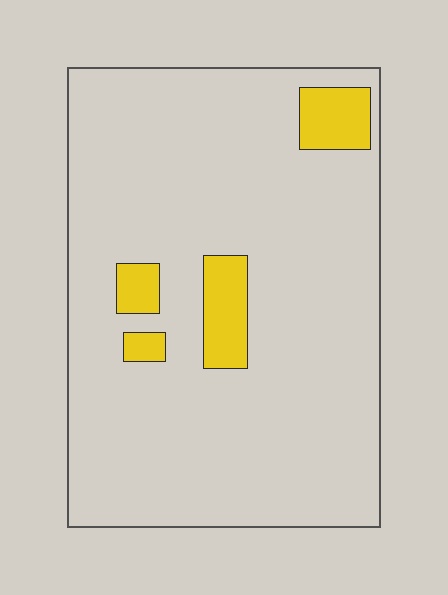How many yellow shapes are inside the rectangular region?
4.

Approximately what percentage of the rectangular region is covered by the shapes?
Approximately 10%.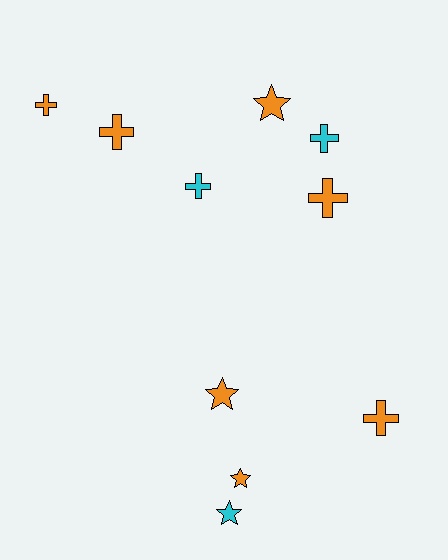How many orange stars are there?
There are 3 orange stars.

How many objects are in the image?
There are 10 objects.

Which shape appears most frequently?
Cross, with 6 objects.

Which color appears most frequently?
Orange, with 7 objects.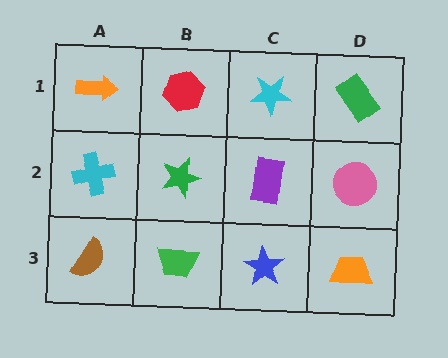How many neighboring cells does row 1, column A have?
2.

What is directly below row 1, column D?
A pink circle.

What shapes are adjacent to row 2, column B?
A red hexagon (row 1, column B), a green trapezoid (row 3, column B), a cyan cross (row 2, column A), a purple rectangle (row 2, column C).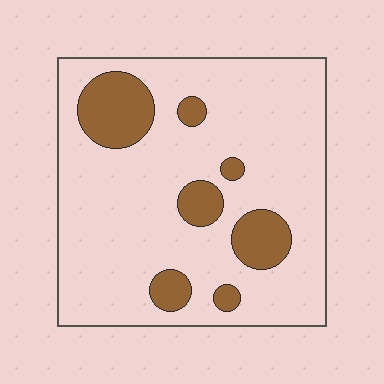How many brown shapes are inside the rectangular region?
7.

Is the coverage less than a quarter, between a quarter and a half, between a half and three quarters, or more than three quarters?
Less than a quarter.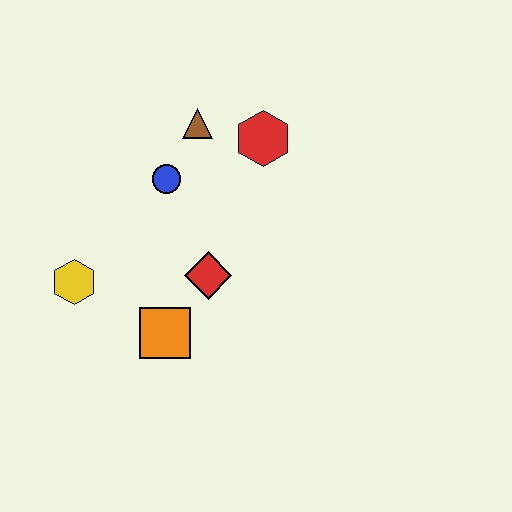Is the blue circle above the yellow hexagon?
Yes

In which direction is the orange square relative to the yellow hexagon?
The orange square is to the right of the yellow hexagon.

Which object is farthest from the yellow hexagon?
The red hexagon is farthest from the yellow hexagon.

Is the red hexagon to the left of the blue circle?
No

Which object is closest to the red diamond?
The orange square is closest to the red diamond.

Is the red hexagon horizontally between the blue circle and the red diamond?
No